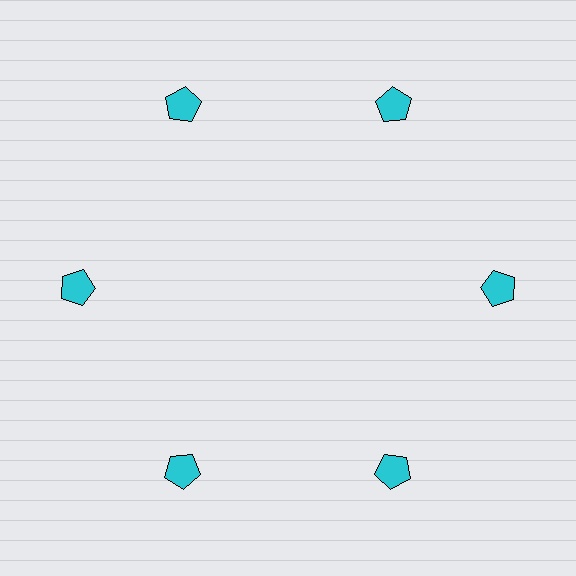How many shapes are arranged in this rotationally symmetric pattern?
There are 6 shapes, arranged in 6 groups of 1.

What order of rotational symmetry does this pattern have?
This pattern has 6-fold rotational symmetry.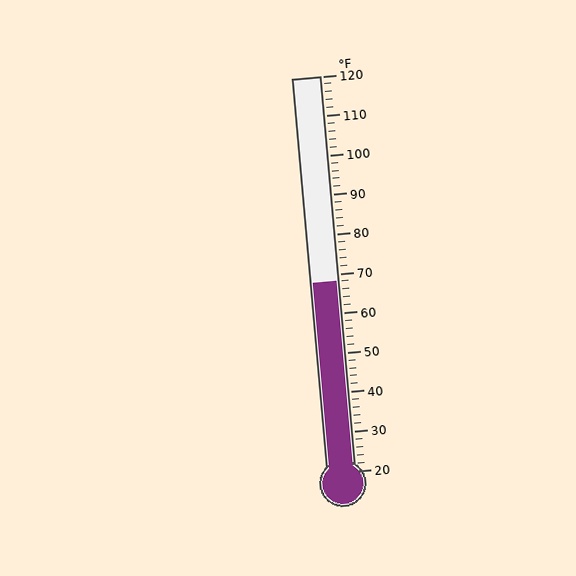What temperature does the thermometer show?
The thermometer shows approximately 68°F.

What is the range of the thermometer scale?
The thermometer scale ranges from 20°F to 120°F.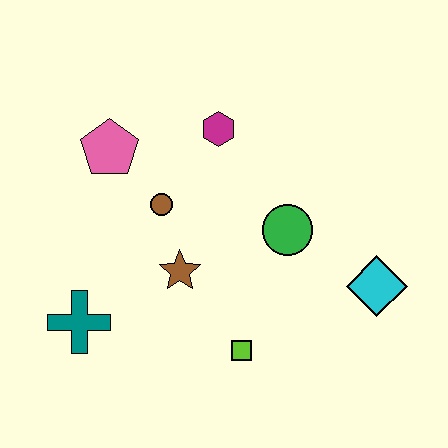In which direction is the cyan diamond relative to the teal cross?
The cyan diamond is to the right of the teal cross.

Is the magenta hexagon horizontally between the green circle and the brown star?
Yes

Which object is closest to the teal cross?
The brown star is closest to the teal cross.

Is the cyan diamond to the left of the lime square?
No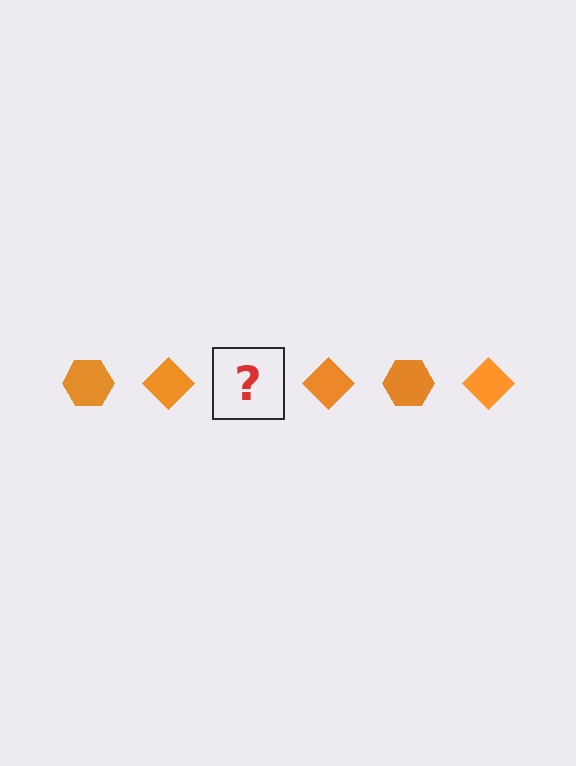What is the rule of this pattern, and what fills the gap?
The rule is that the pattern cycles through hexagon, diamond shapes in orange. The gap should be filled with an orange hexagon.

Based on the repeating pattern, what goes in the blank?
The blank should be an orange hexagon.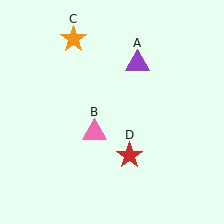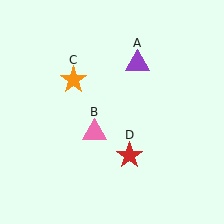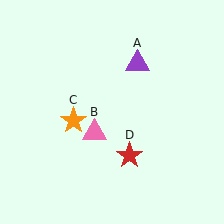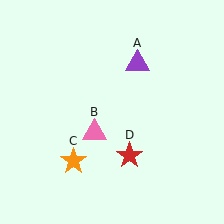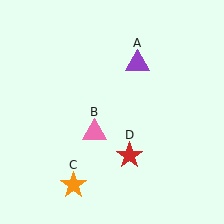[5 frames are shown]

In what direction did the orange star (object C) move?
The orange star (object C) moved down.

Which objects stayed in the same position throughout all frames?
Purple triangle (object A) and pink triangle (object B) and red star (object D) remained stationary.